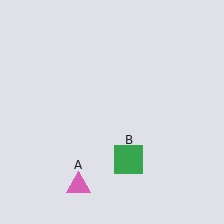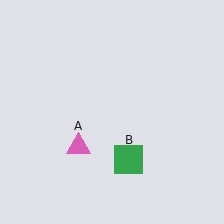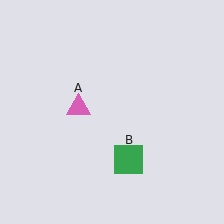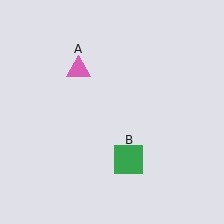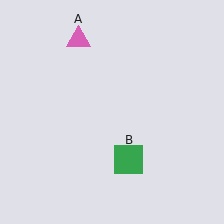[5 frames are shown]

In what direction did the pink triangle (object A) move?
The pink triangle (object A) moved up.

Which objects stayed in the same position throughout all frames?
Green square (object B) remained stationary.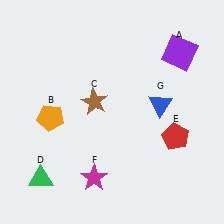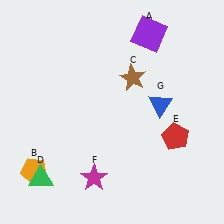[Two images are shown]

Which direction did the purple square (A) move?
The purple square (A) moved left.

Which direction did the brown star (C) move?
The brown star (C) moved right.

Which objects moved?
The objects that moved are: the purple square (A), the orange pentagon (B), the brown star (C).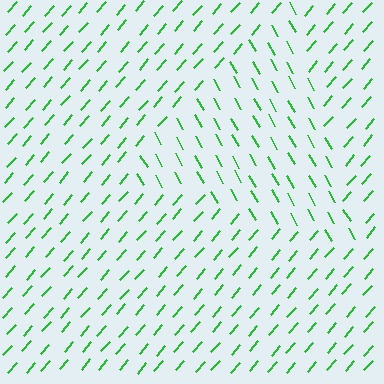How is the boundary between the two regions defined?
The boundary is defined purely by a change in line orientation (approximately 71 degrees difference). All lines are the same color and thickness.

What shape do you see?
I see a triangle.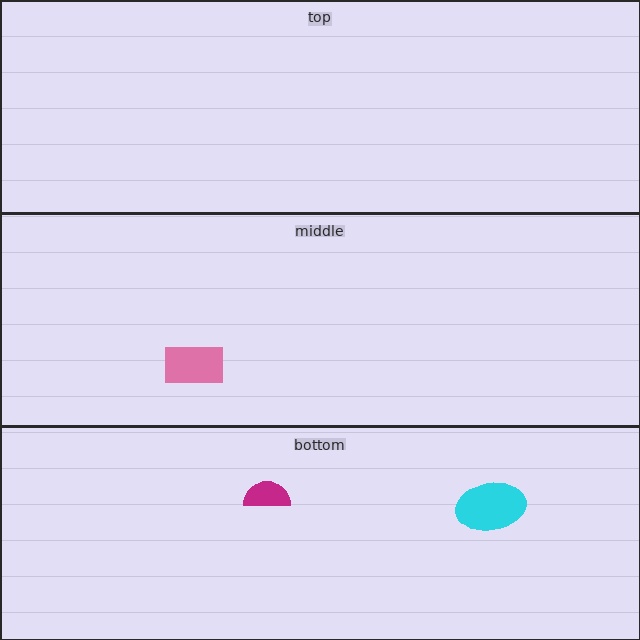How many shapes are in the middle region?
1.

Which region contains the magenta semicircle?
The bottom region.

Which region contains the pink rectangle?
The middle region.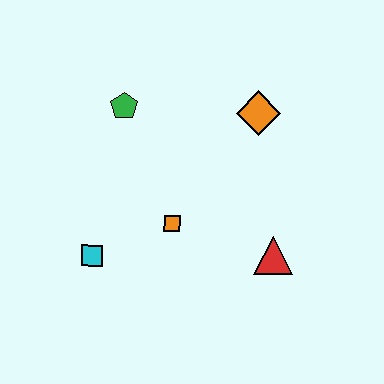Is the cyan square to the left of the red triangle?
Yes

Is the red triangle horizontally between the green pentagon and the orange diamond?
No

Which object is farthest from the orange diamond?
The cyan square is farthest from the orange diamond.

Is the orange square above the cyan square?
Yes